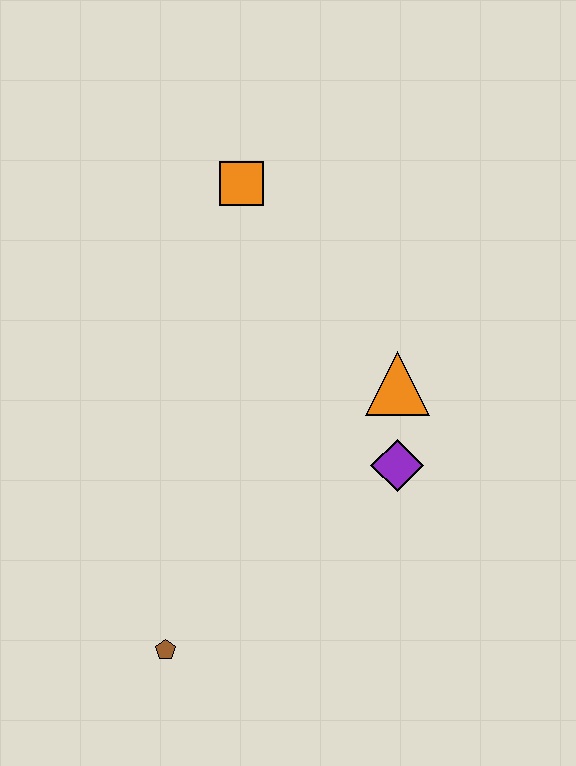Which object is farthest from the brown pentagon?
The orange square is farthest from the brown pentagon.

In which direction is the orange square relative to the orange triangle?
The orange square is above the orange triangle.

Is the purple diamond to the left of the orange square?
No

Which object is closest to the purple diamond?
The orange triangle is closest to the purple diamond.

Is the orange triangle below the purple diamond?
No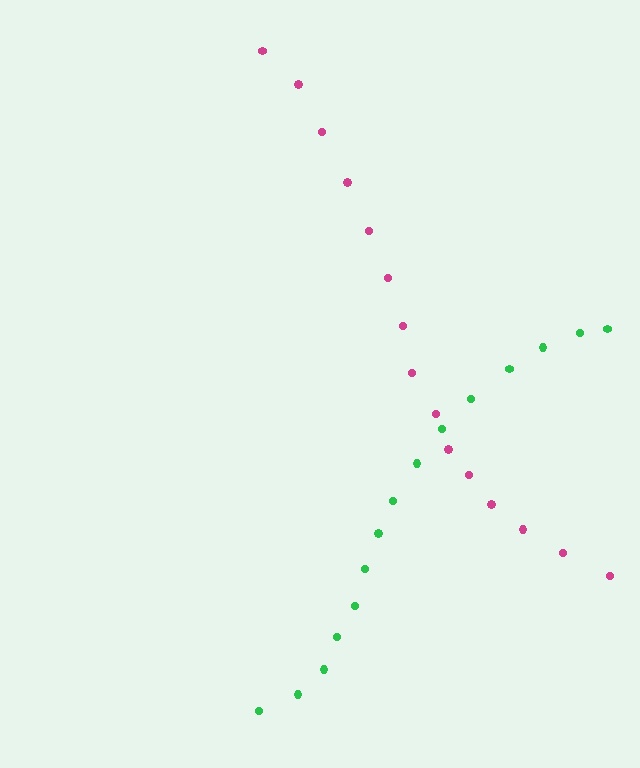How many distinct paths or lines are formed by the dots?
There are 2 distinct paths.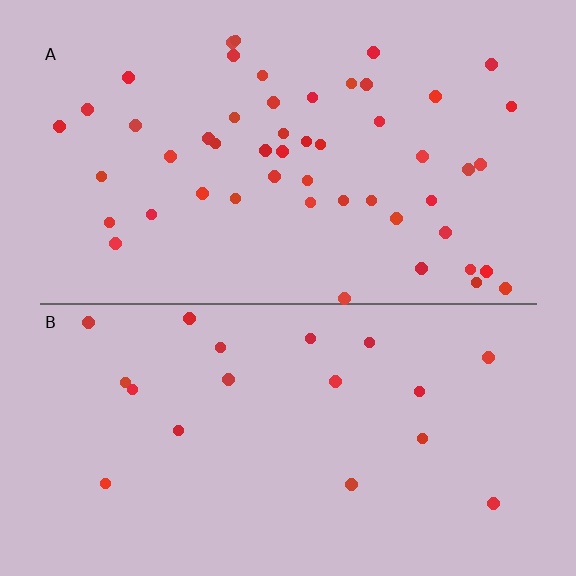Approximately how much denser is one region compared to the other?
Approximately 2.7× — region A over region B.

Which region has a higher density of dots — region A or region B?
A (the top).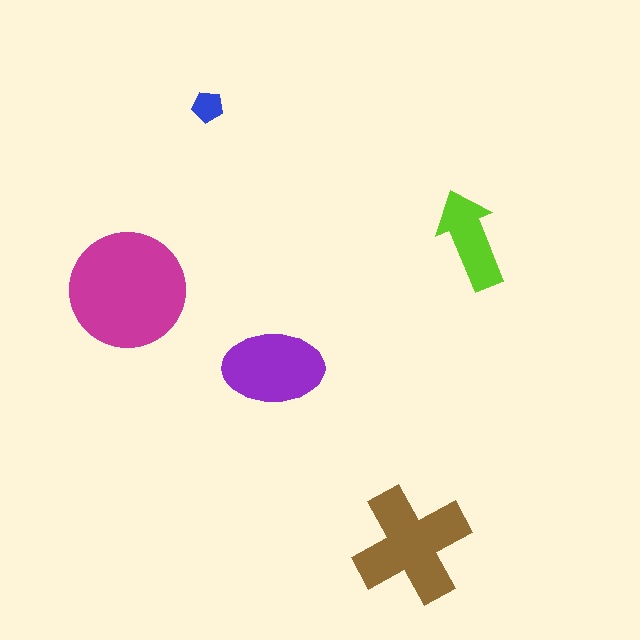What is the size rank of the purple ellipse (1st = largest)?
3rd.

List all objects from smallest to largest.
The blue pentagon, the lime arrow, the purple ellipse, the brown cross, the magenta circle.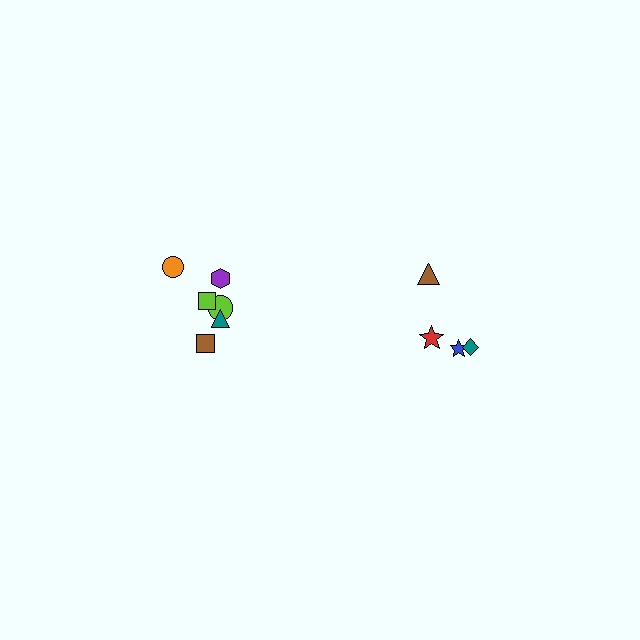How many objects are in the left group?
There are 6 objects.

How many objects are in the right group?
There are 4 objects.